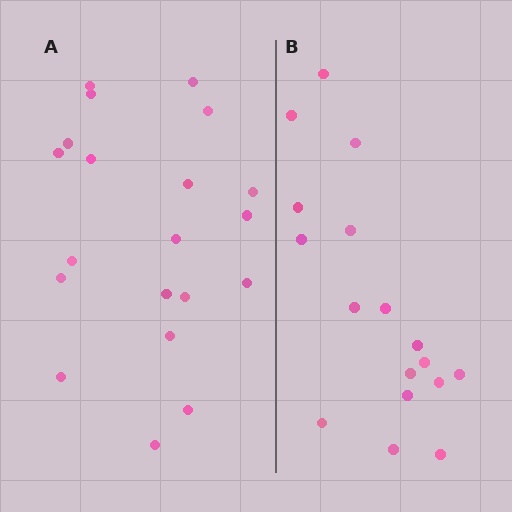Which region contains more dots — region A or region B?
Region A (the left region) has more dots.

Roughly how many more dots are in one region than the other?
Region A has just a few more — roughly 2 or 3 more dots than region B.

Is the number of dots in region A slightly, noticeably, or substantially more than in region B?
Region A has only slightly more — the two regions are fairly close. The ratio is roughly 1.2 to 1.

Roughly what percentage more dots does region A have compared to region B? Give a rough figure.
About 20% more.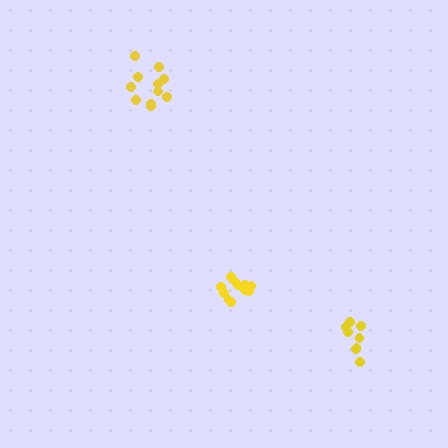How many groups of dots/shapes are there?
There are 3 groups.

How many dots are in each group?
Group 1: 11 dots, Group 2: 8 dots, Group 3: 11 dots (30 total).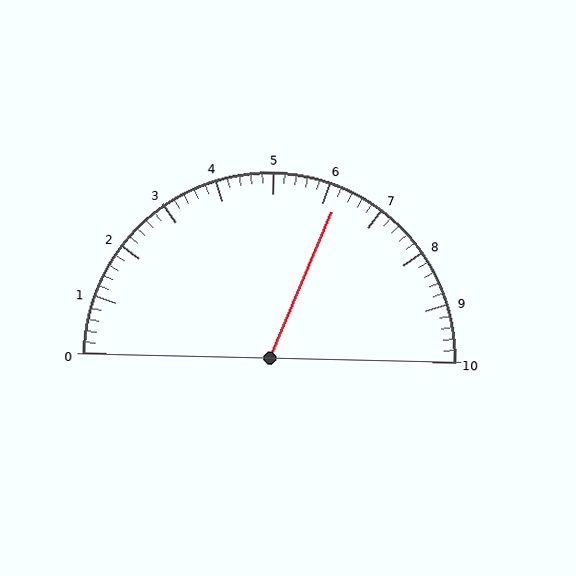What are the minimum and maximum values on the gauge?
The gauge ranges from 0 to 10.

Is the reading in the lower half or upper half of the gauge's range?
The reading is in the upper half of the range (0 to 10).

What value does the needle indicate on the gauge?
The needle indicates approximately 6.2.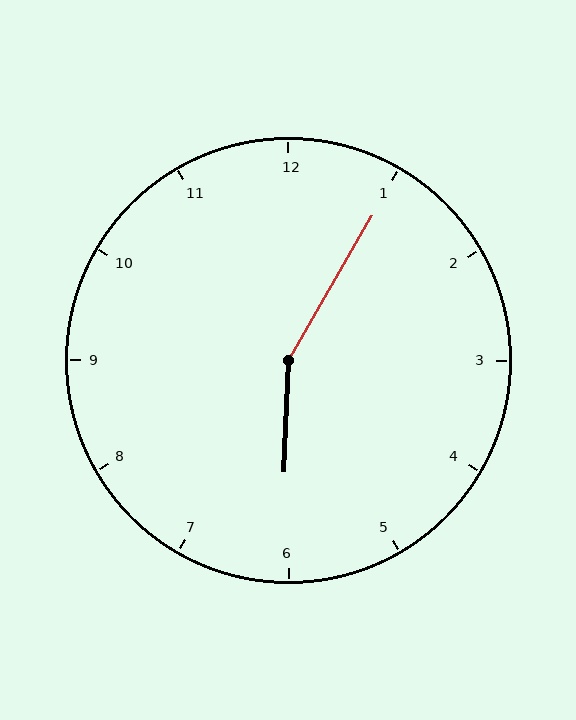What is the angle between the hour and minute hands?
Approximately 152 degrees.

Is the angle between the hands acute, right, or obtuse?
It is obtuse.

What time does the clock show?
6:05.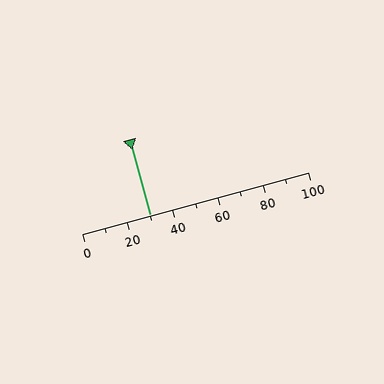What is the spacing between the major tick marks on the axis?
The major ticks are spaced 20 apart.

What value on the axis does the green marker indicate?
The marker indicates approximately 30.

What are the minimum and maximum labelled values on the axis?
The axis runs from 0 to 100.